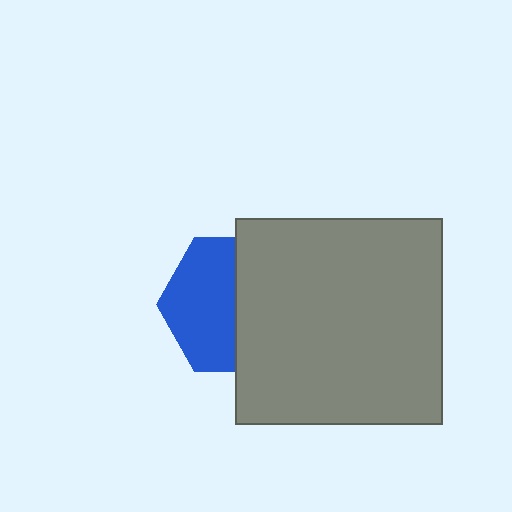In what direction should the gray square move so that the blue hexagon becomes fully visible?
The gray square should move right. That is the shortest direction to clear the overlap and leave the blue hexagon fully visible.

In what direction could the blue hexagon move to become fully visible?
The blue hexagon could move left. That would shift it out from behind the gray square entirely.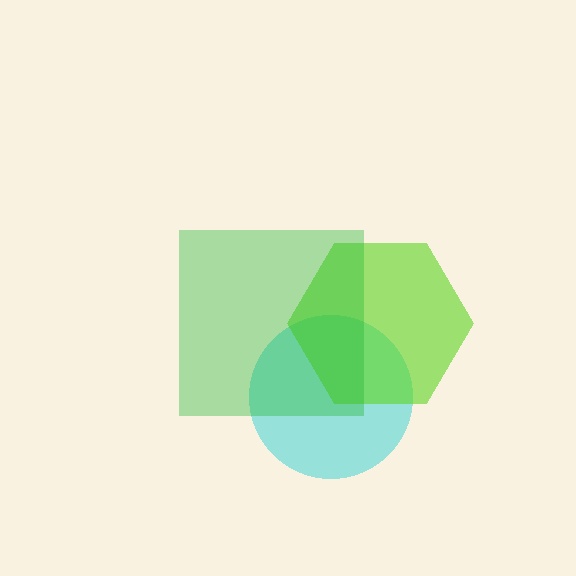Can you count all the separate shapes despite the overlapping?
Yes, there are 3 separate shapes.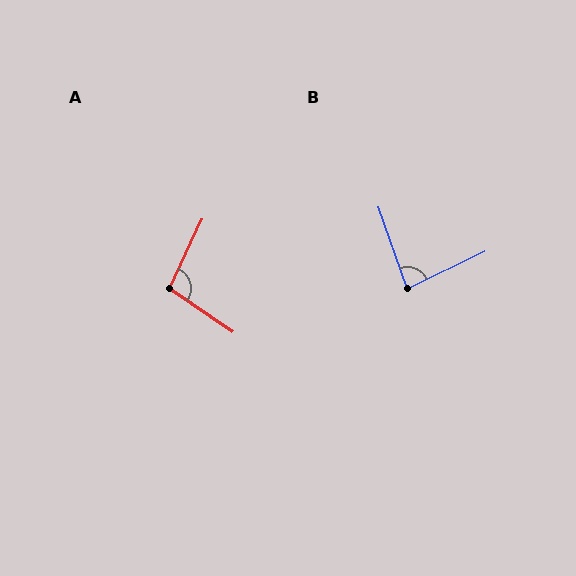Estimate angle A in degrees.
Approximately 99 degrees.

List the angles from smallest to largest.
B (83°), A (99°).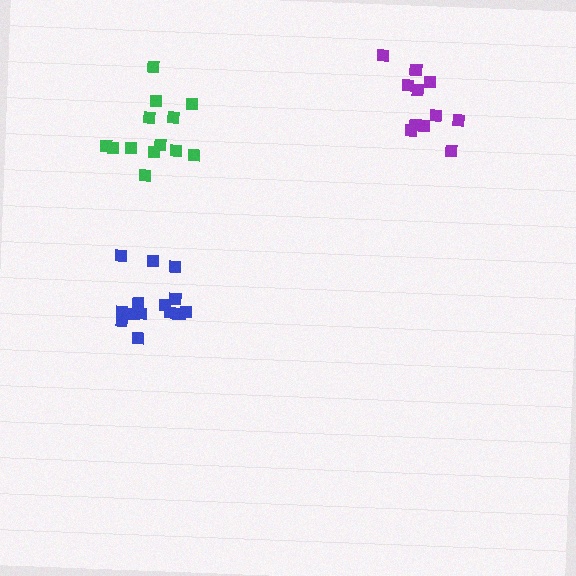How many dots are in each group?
Group 1: 11 dots, Group 2: 15 dots, Group 3: 13 dots (39 total).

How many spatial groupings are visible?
There are 3 spatial groupings.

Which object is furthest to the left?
The green cluster is leftmost.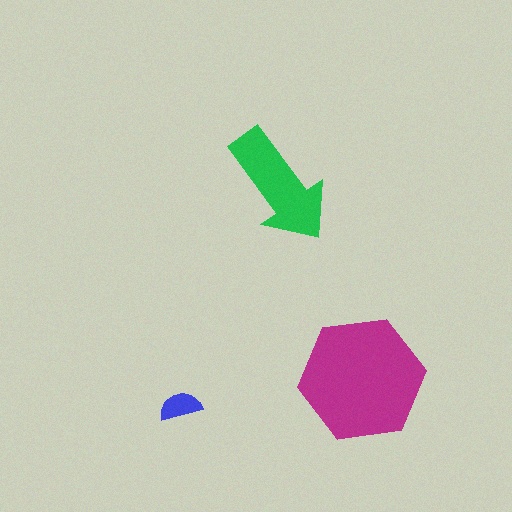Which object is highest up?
The green arrow is topmost.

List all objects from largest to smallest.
The magenta hexagon, the green arrow, the blue semicircle.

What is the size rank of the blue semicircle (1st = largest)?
3rd.